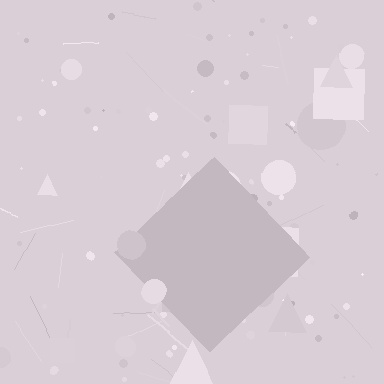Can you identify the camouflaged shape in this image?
The camouflaged shape is a diamond.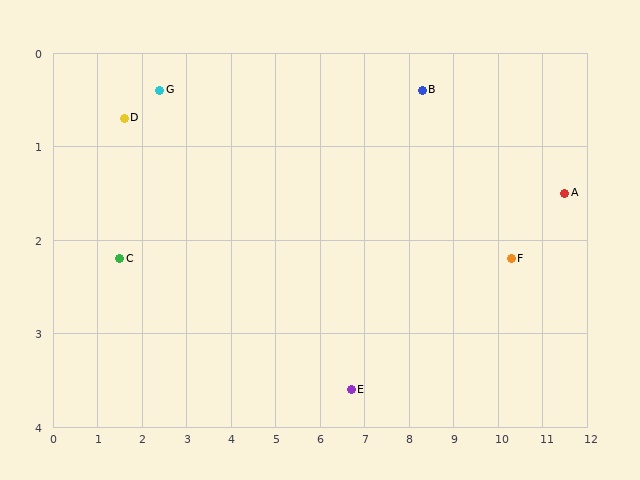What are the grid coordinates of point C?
Point C is at approximately (1.5, 2.2).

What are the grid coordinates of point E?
Point E is at approximately (6.7, 3.6).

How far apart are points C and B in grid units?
Points C and B are about 7.0 grid units apart.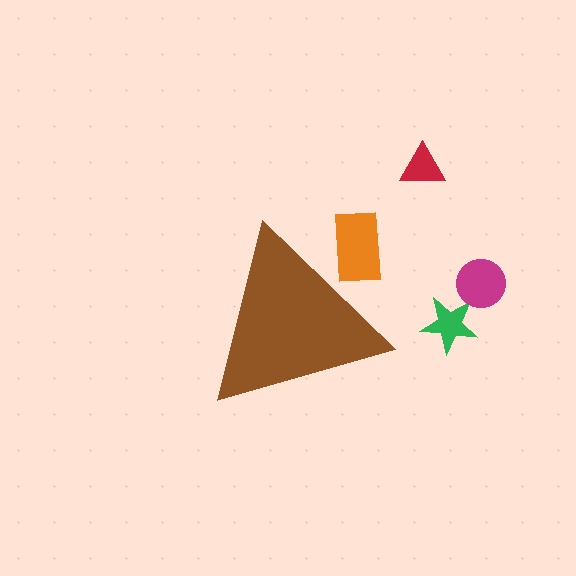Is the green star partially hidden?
No, the green star is fully visible.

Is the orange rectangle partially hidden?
Yes, the orange rectangle is partially hidden behind the brown triangle.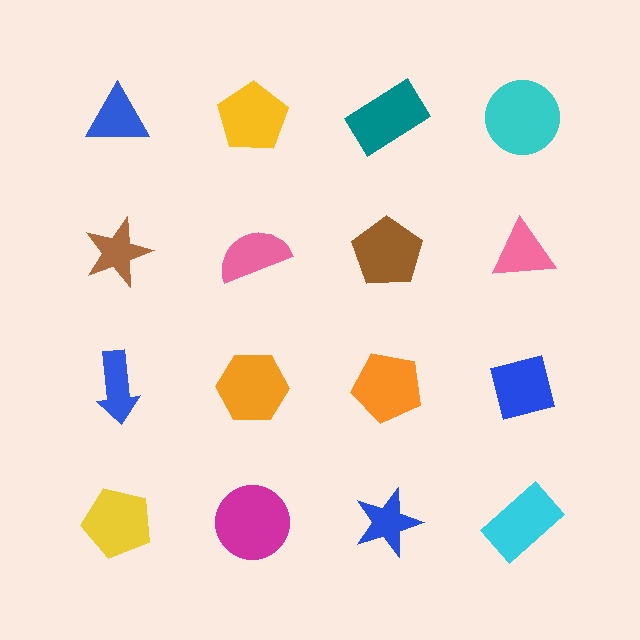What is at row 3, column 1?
A blue arrow.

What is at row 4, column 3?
A blue star.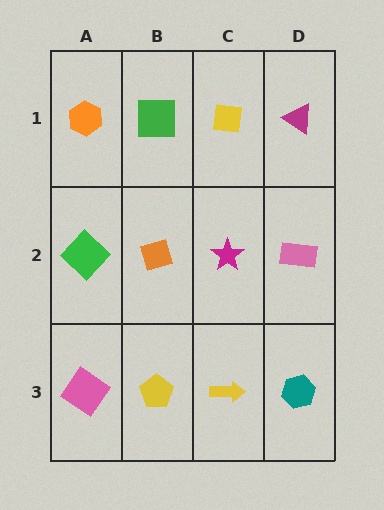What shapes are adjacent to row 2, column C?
A yellow square (row 1, column C), a yellow arrow (row 3, column C), an orange diamond (row 2, column B), a pink rectangle (row 2, column D).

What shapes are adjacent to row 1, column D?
A pink rectangle (row 2, column D), a yellow square (row 1, column C).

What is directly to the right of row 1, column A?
A green square.